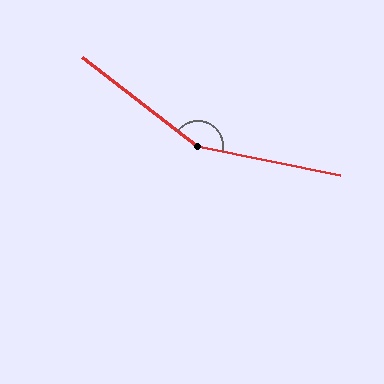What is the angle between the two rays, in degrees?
Approximately 154 degrees.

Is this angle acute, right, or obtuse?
It is obtuse.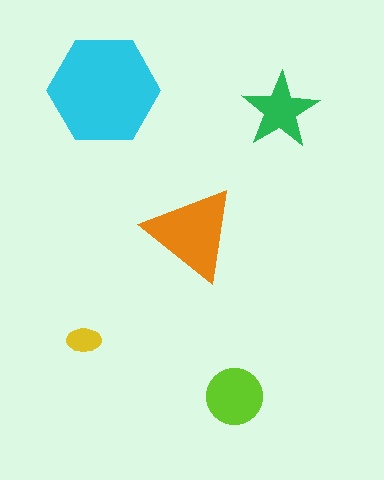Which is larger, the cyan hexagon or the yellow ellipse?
The cyan hexagon.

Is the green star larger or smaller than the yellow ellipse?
Larger.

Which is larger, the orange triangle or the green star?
The orange triangle.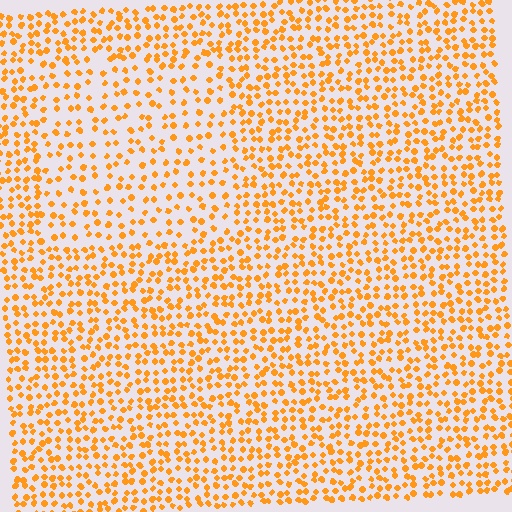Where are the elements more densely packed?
The elements are more densely packed outside the rectangle boundary.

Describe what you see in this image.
The image contains small orange elements arranged at two different densities. A rectangle-shaped region is visible where the elements are less densely packed than the surrounding area.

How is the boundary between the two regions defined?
The boundary is defined by a change in element density (approximately 1.7x ratio). All elements are the same color, size, and shape.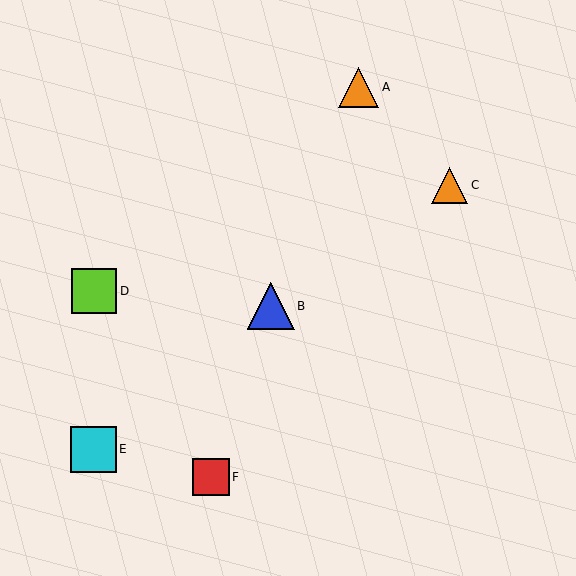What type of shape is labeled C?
Shape C is an orange triangle.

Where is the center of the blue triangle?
The center of the blue triangle is at (271, 306).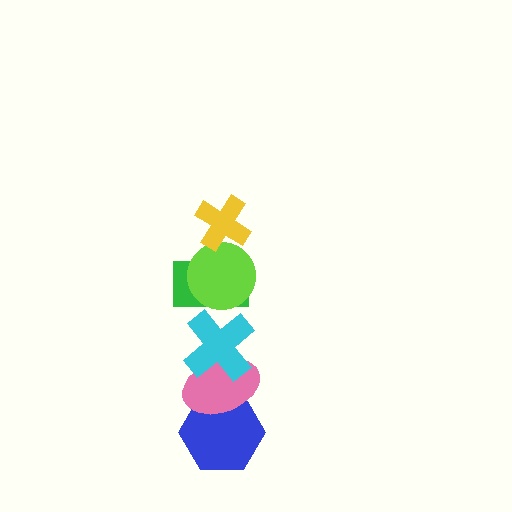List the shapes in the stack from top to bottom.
From top to bottom: the yellow cross, the lime circle, the green rectangle, the cyan cross, the pink ellipse, the blue hexagon.